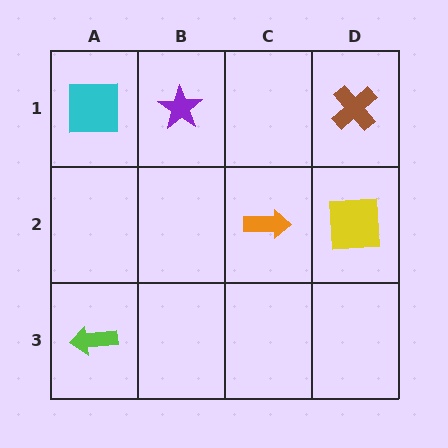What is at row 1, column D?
A brown cross.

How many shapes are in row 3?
1 shape.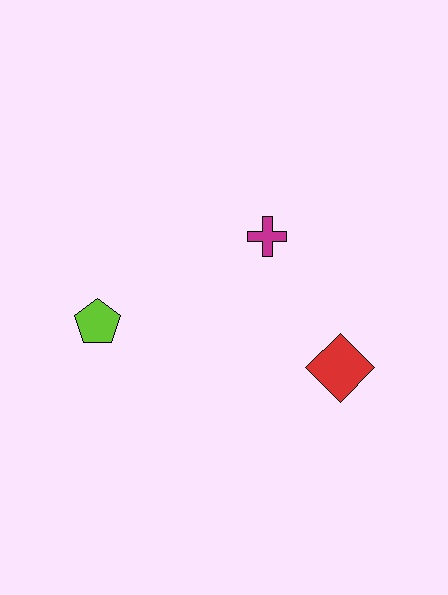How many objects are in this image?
There are 3 objects.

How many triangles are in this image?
There are no triangles.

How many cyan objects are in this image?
There are no cyan objects.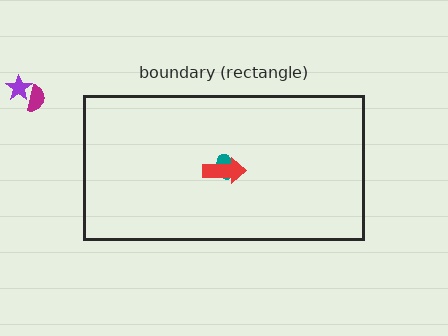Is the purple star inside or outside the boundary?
Outside.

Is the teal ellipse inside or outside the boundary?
Inside.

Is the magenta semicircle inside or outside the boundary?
Outside.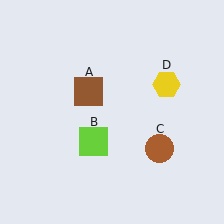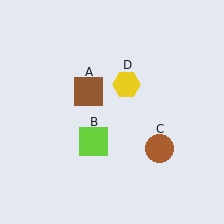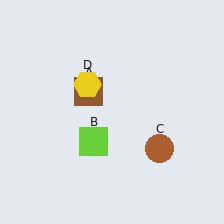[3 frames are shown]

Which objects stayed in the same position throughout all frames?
Brown square (object A) and lime square (object B) and brown circle (object C) remained stationary.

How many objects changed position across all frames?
1 object changed position: yellow hexagon (object D).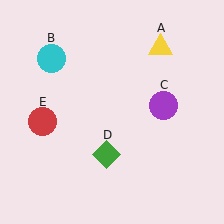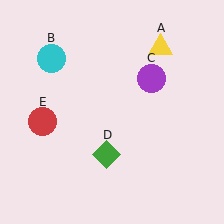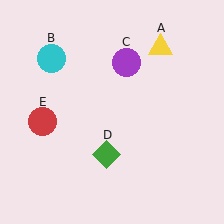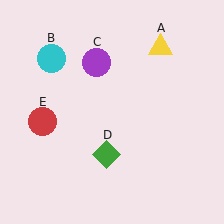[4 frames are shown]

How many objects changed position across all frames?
1 object changed position: purple circle (object C).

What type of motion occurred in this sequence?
The purple circle (object C) rotated counterclockwise around the center of the scene.